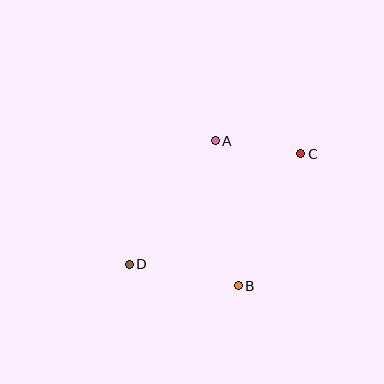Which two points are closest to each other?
Points A and C are closest to each other.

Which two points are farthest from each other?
Points C and D are farthest from each other.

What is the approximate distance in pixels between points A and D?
The distance between A and D is approximately 150 pixels.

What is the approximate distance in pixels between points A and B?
The distance between A and B is approximately 146 pixels.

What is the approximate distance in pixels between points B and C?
The distance between B and C is approximately 146 pixels.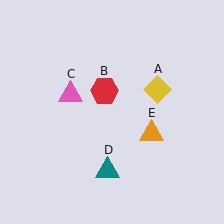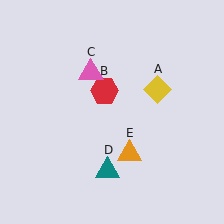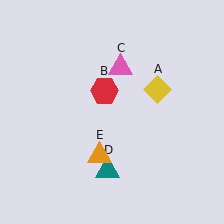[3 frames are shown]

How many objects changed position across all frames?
2 objects changed position: pink triangle (object C), orange triangle (object E).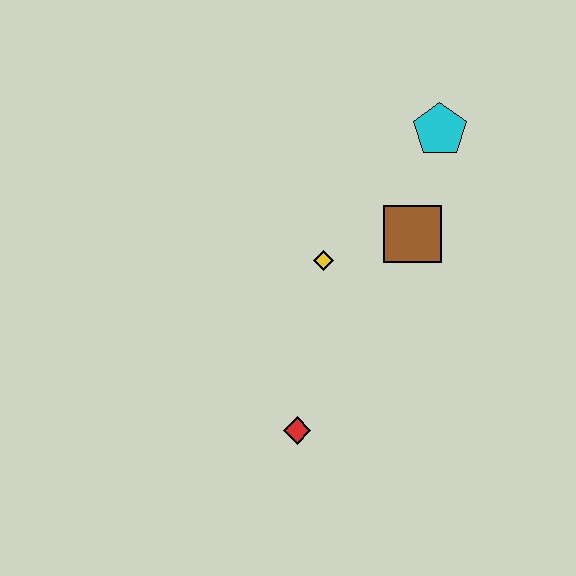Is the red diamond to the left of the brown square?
Yes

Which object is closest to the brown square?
The yellow diamond is closest to the brown square.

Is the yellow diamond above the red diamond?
Yes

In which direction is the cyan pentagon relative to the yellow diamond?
The cyan pentagon is above the yellow diamond.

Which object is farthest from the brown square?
The red diamond is farthest from the brown square.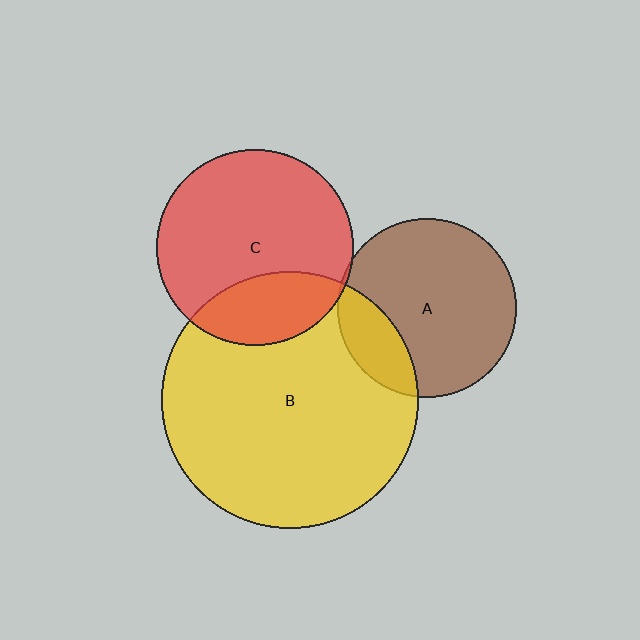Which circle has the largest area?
Circle B (yellow).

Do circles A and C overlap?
Yes.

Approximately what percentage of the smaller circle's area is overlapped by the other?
Approximately 5%.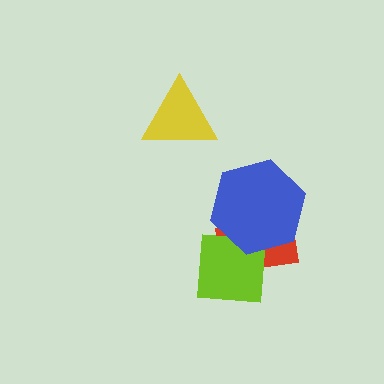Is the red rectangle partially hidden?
Yes, it is partially covered by another shape.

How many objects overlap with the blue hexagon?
2 objects overlap with the blue hexagon.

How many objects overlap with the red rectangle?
2 objects overlap with the red rectangle.